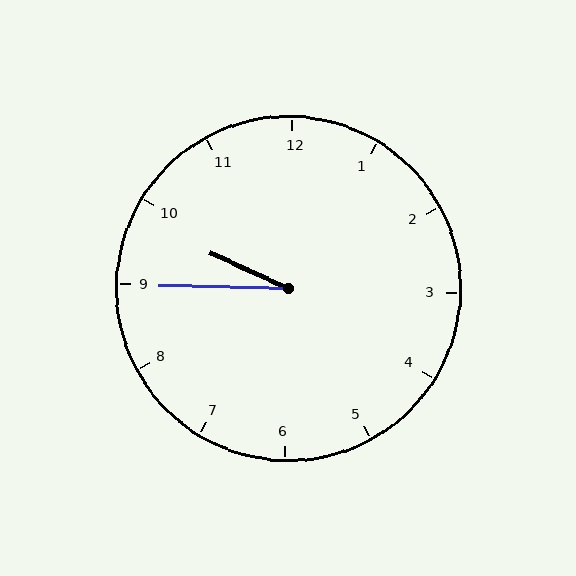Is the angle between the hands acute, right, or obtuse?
It is acute.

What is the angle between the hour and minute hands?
Approximately 22 degrees.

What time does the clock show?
9:45.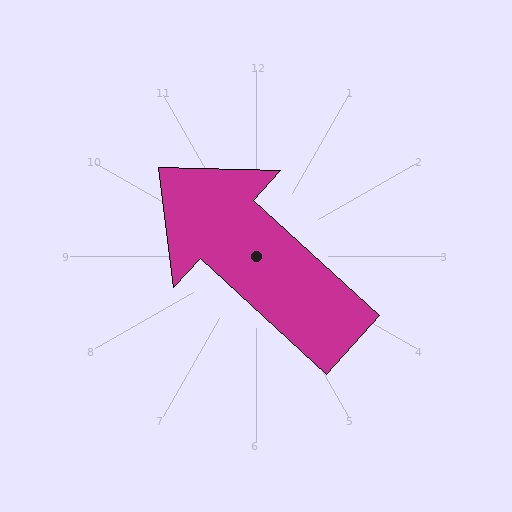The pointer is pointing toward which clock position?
Roughly 10 o'clock.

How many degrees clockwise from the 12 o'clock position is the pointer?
Approximately 312 degrees.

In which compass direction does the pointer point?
Northwest.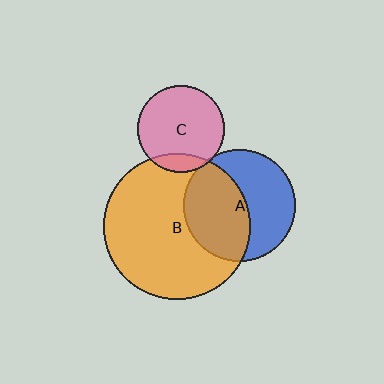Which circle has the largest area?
Circle B (orange).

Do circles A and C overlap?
Yes.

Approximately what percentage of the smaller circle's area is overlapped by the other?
Approximately 5%.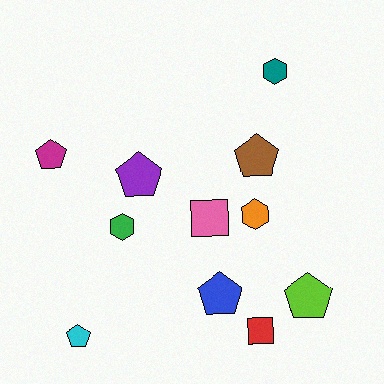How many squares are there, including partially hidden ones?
There are 2 squares.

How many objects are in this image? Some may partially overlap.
There are 11 objects.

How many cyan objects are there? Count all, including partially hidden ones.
There is 1 cyan object.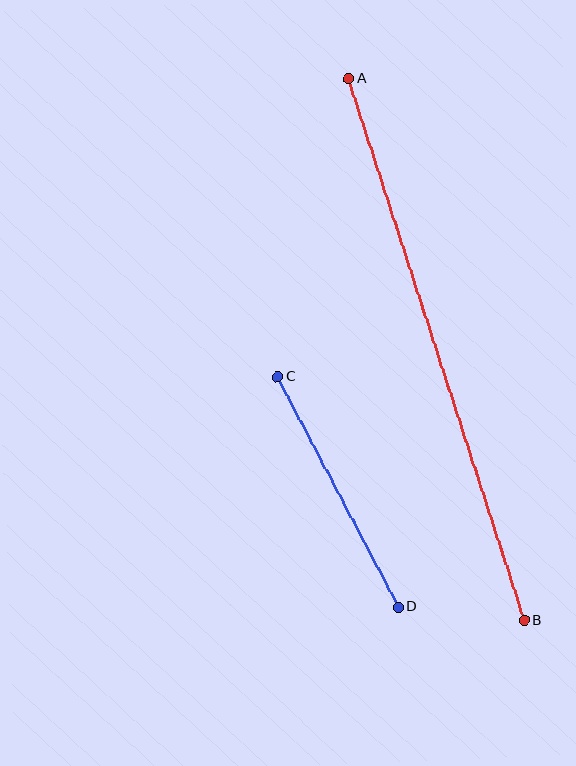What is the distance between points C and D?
The distance is approximately 260 pixels.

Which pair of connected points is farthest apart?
Points A and B are farthest apart.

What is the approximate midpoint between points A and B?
The midpoint is at approximately (436, 349) pixels.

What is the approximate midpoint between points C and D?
The midpoint is at approximately (338, 492) pixels.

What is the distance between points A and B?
The distance is approximately 570 pixels.